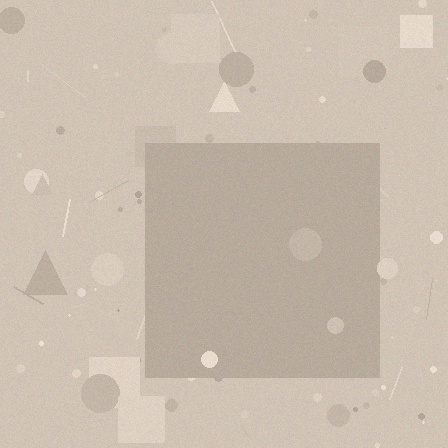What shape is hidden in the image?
A square is hidden in the image.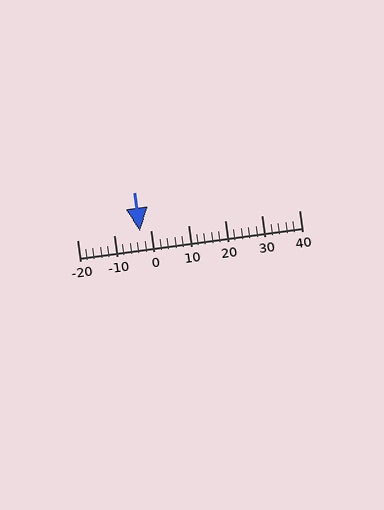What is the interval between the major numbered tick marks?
The major tick marks are spaced 10 units apart.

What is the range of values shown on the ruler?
The ruler shows values from -20 to 40.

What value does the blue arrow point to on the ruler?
The blue arrow points to approximately -3.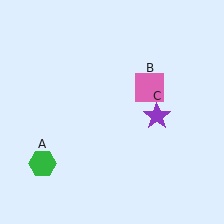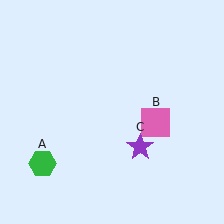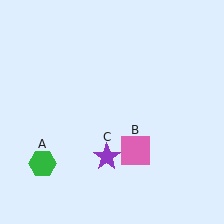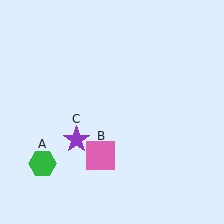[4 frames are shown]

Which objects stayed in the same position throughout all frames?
Green hexagon (object A) remained stationary.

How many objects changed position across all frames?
2 objects changed position: pink square (object B), purple star (object C).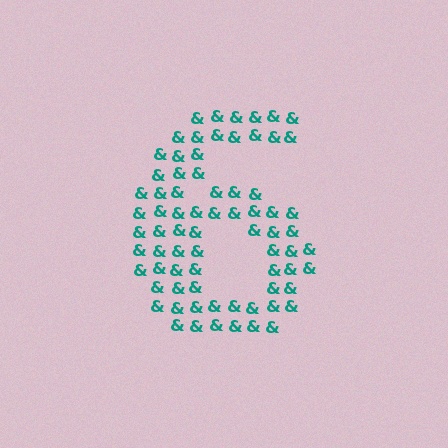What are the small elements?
The small elements are ampersands.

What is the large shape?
The large shape is the digit 6.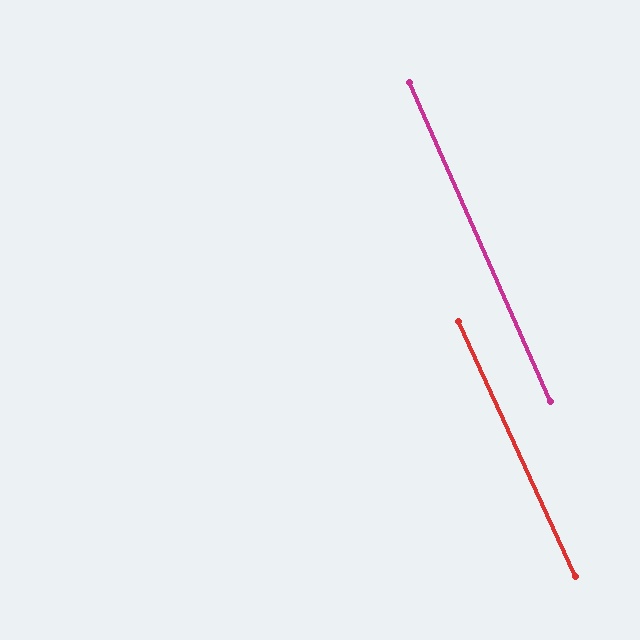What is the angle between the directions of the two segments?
Approximately 1 degree.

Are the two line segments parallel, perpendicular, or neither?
Parallel — their directions differ by only 0.8°.